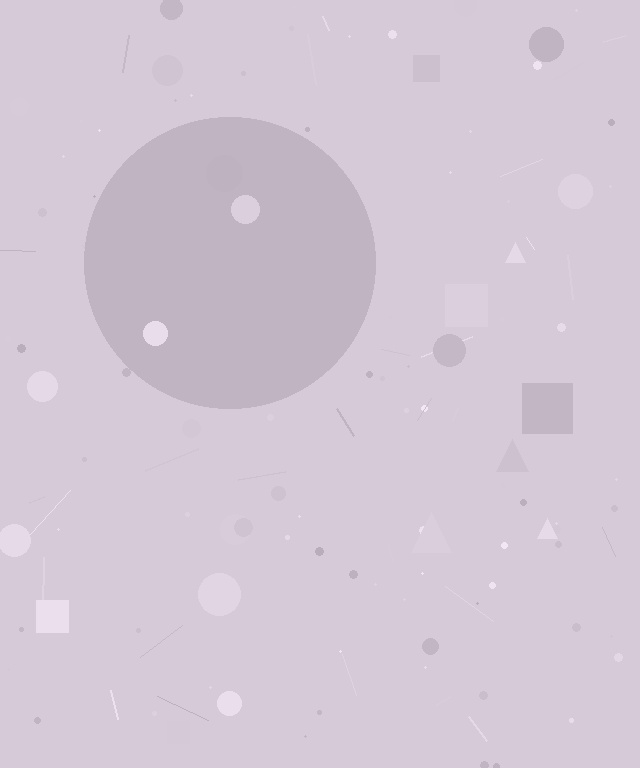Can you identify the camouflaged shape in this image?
The camouflaged shape is a circle.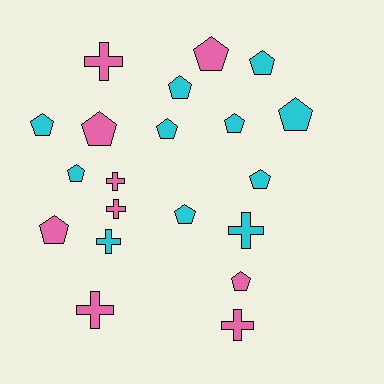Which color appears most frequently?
Cyan, with 11 objects.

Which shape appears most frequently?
Pentagon, with 13 objects.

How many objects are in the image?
There are 20 objects.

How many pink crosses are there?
There are 5 pink crosses.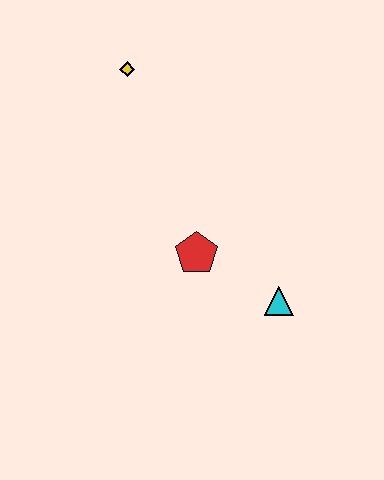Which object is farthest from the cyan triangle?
The yellow diamond is farthest from the cyan triangle.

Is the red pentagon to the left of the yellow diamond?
No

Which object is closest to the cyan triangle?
The red pentagon is closest to the cyan triangle.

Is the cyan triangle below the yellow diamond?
Yes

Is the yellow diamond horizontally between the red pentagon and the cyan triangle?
No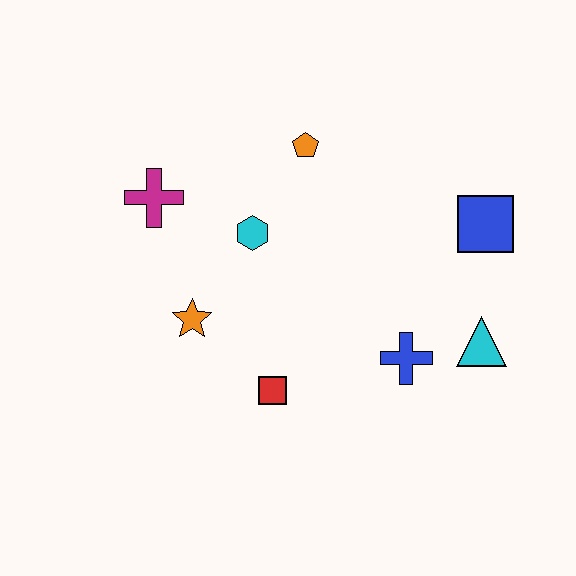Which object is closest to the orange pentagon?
The cyan hexagon is closest to the orange pentagon.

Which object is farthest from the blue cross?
The magenta cross is farthest from the blue cross.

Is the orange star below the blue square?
Yes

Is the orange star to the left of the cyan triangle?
Yes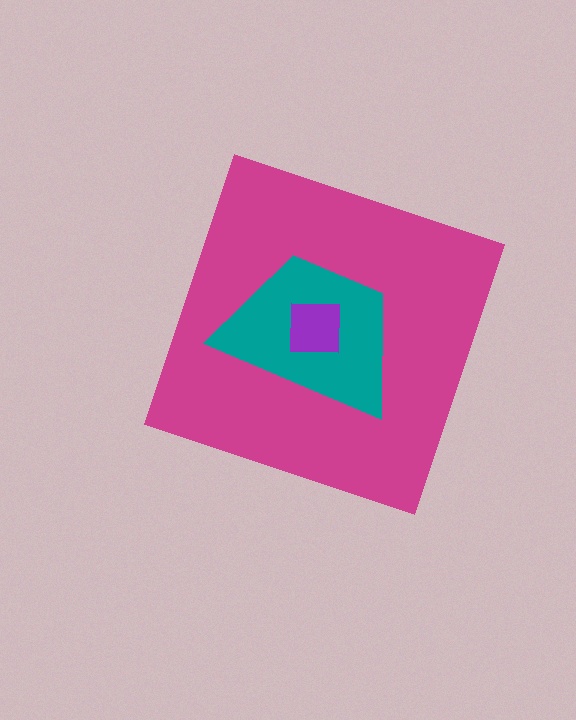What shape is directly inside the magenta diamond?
The teal trapezoid.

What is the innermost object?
The purple square.